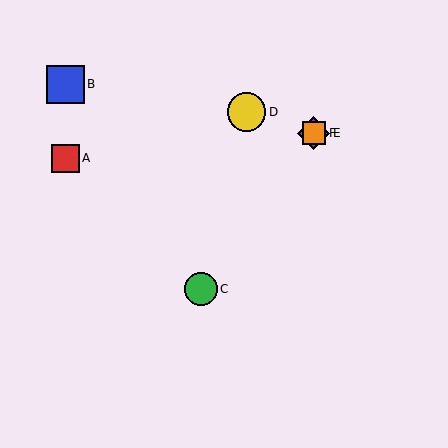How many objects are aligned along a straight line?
3 objects (C, E, F) are aligned along a straight line.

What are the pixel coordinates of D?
Object D is at (246, 112).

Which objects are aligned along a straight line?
Objects C, E, F are aligned along a straight line.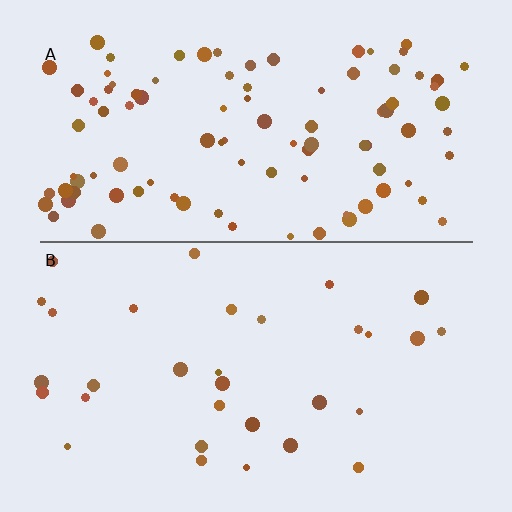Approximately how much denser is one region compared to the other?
Approximately 3.1× — region A over region B.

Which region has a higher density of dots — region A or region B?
A (the top).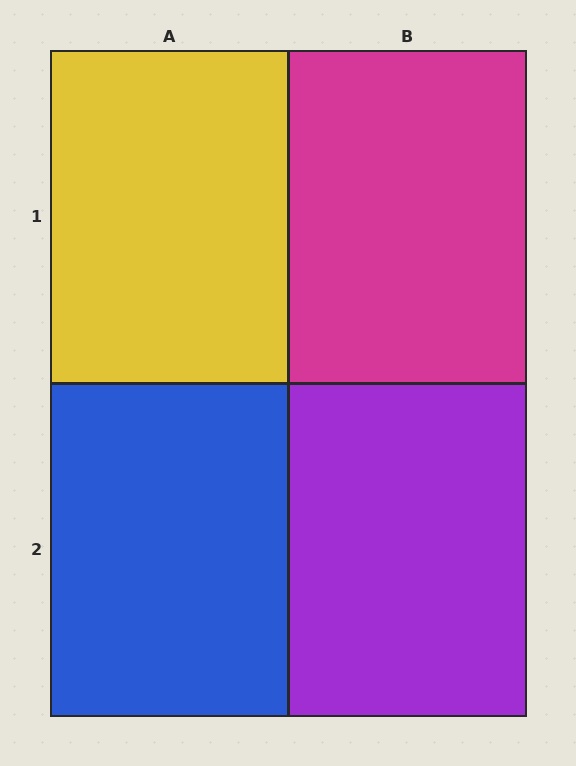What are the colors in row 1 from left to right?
Yellow, magenta.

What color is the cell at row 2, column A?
Blue.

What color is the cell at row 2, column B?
Purple.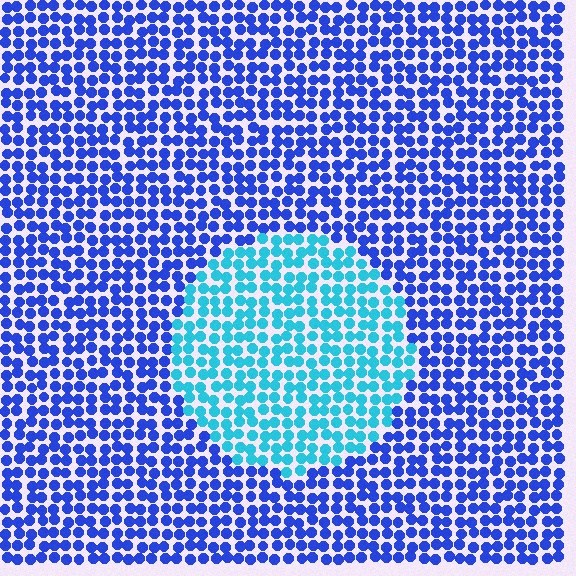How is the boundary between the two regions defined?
The boundary is defined purely by a slight shift in hue (about 43 degrees). Spacing, size, and orientation are identical on both sides.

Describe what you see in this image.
The image is filled with small blue elements in a uniform arrangement. A circle-shaped region is visible where the elements are tinted to a slightly different hue, forming a subtle color boundary.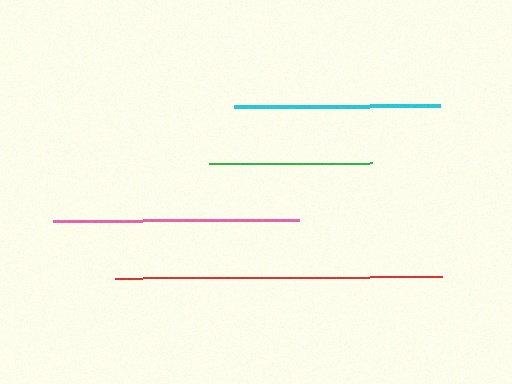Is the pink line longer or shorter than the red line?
The red line is longer than the pink line.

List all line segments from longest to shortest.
From longest to shortest: red, pink, cyan, green.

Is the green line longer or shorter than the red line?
The red line is longer than the green line.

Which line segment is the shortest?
The green line is the shortest at approximately 163 pixels.